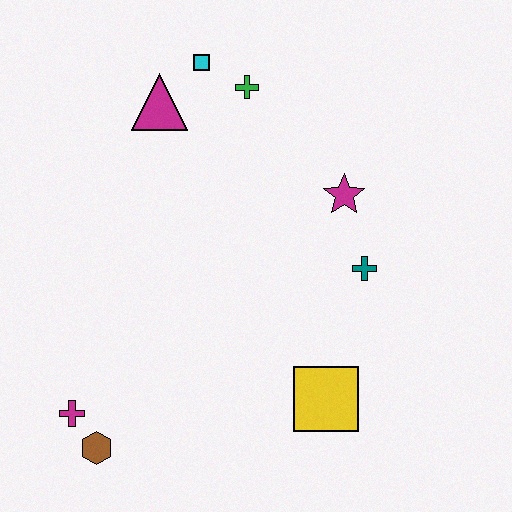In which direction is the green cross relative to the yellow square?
The green cross is above the yellow square.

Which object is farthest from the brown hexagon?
The cyan square is farthest from the brown hexagon.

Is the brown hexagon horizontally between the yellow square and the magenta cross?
Yes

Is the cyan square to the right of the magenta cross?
Yes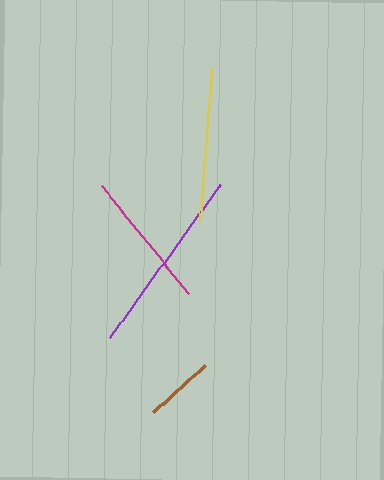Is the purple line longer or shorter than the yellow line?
The purple line is longer than the yellow line.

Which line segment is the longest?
The purple line is the longest at approximately 189 pixels.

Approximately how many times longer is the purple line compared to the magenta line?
The purple line is approximately 1.4 times the length of the magenta line.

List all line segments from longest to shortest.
From longest to shortest: purple, yellow, magenta, brown.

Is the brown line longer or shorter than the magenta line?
The magenta line is longer than the brown line.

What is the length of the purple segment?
The purple segment is approximately 189 pixels long.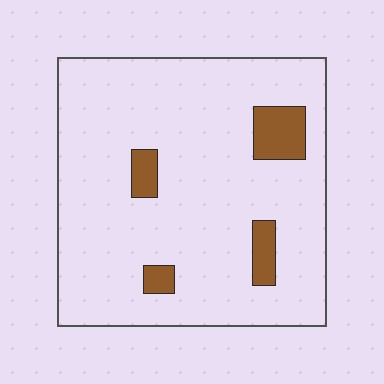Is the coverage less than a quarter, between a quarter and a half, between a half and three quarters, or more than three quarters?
Less than a quarter.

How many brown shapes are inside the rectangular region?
4.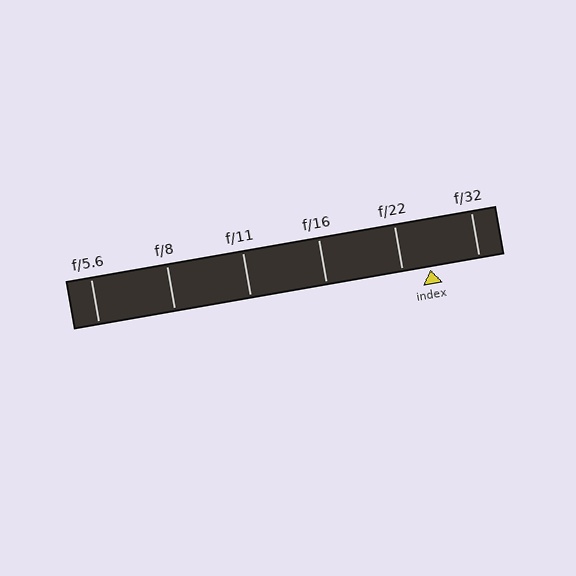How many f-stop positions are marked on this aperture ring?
There are 6 f-stop positions marked.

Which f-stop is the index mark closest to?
The index mark is closest to f/22.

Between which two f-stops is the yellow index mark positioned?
The index mark is between f/22 and f/32.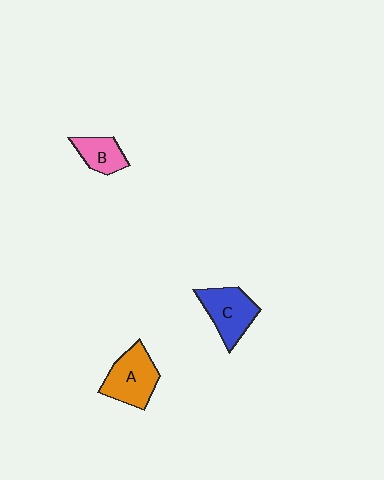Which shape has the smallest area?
Shape B (pink).